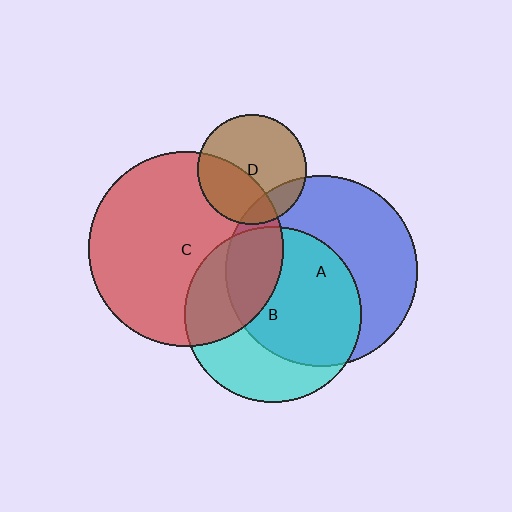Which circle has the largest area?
Circle C (red).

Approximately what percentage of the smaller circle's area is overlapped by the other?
Approximately 15%.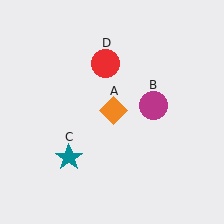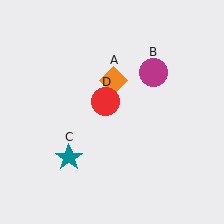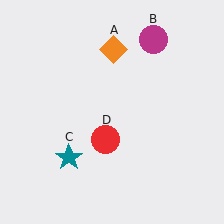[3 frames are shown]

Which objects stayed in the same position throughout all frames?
Teal star (object C) remained stationary.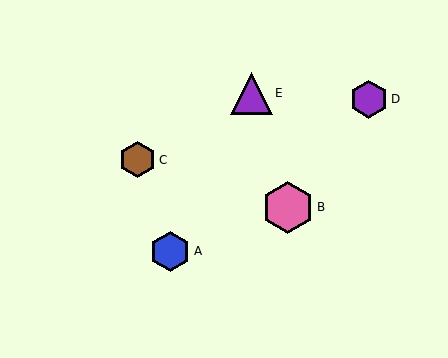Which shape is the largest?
The pink hexagon (labeled B) is the largest.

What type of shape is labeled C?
Shape C is a brown hexagon.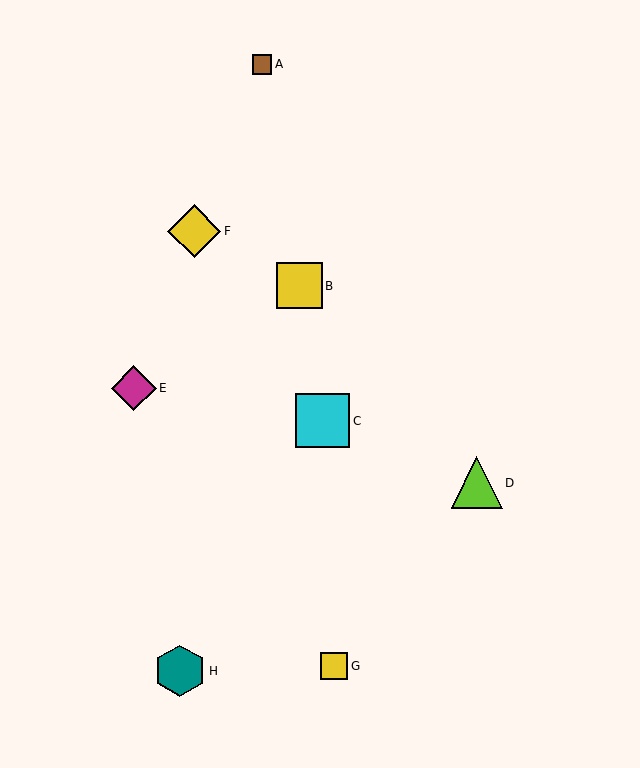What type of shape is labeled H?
Shape H is a teal hexagon.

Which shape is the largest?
The cyan square (labeled C) is the largest.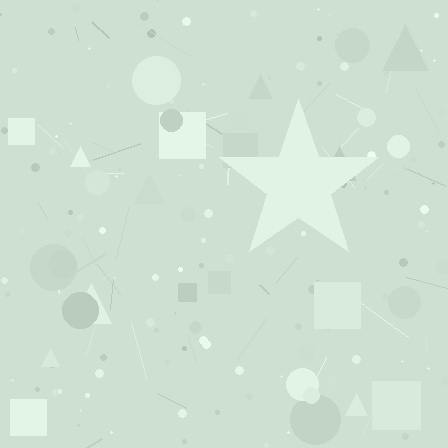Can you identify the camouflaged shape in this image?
The camouflaged shape is a star.